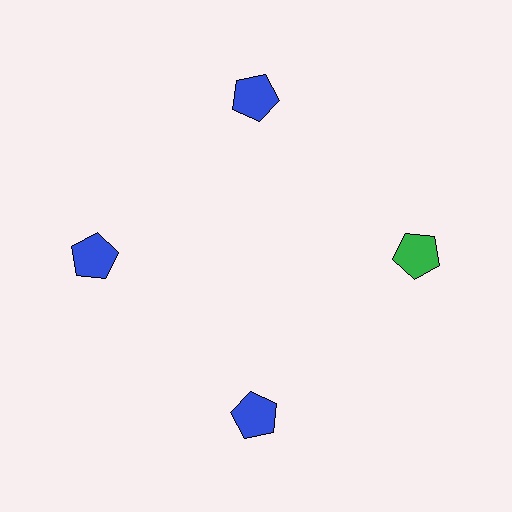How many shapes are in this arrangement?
There are 4 shapes arranged in a ring pattern.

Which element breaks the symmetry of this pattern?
The green pentagon at roughly the 3 o'clock position breaks the symmetry. All other shapes are blue pentagons.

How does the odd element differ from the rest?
It has a different color: green instead of blue.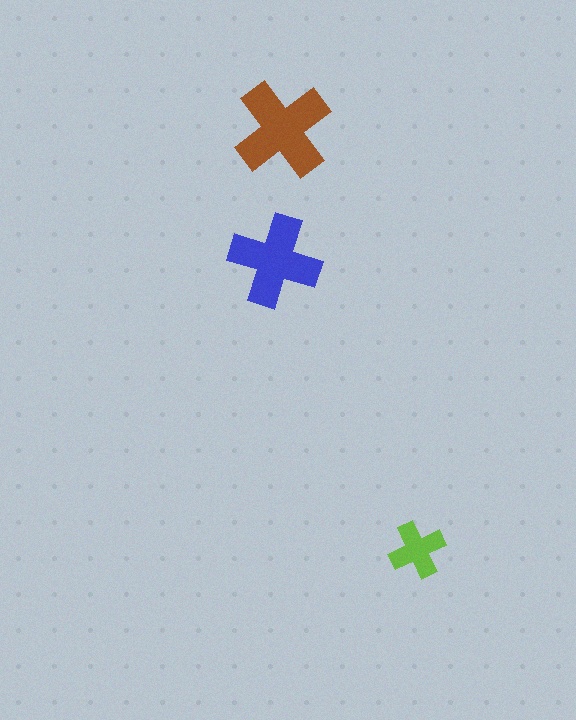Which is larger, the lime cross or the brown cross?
The brown one.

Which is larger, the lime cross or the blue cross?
The blue one.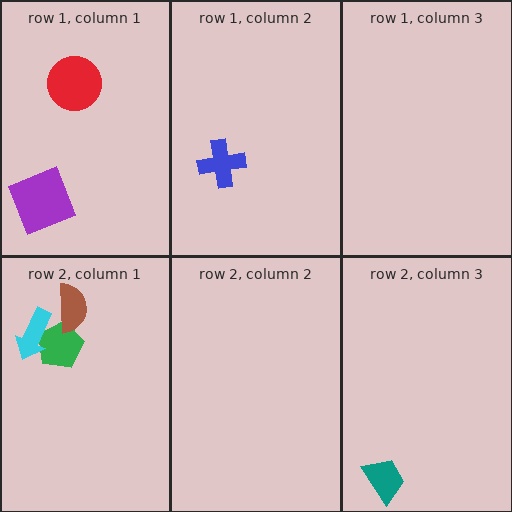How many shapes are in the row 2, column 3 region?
1.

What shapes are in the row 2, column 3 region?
The teal trapezoid.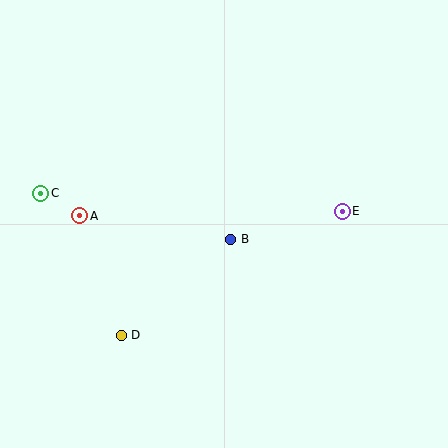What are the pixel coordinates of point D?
Point D is at (121, 335).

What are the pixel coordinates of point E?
Point E is at (342, 211).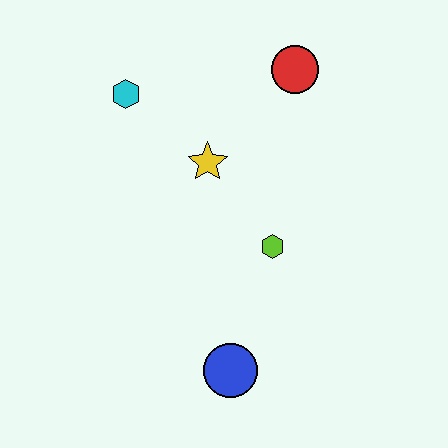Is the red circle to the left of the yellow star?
No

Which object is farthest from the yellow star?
The blue circle is farthest from the yellow star.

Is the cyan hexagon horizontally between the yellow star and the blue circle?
No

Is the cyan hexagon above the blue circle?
Yes